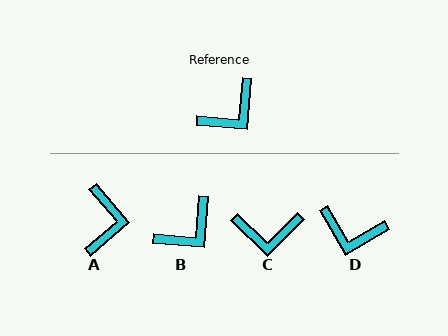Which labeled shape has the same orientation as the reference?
B.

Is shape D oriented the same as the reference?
No, it is off by about 55 degrees.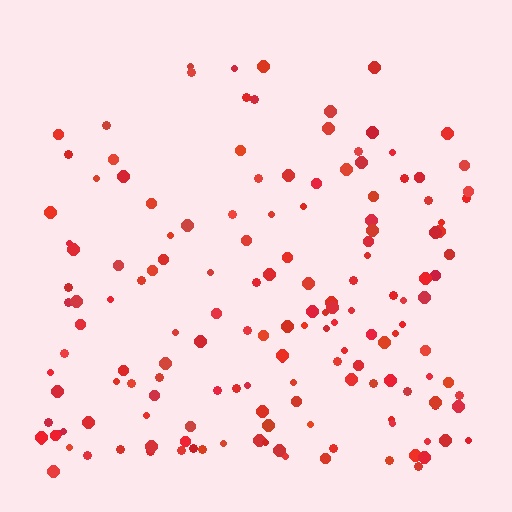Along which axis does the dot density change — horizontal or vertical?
Vertical.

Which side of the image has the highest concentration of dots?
The bottom.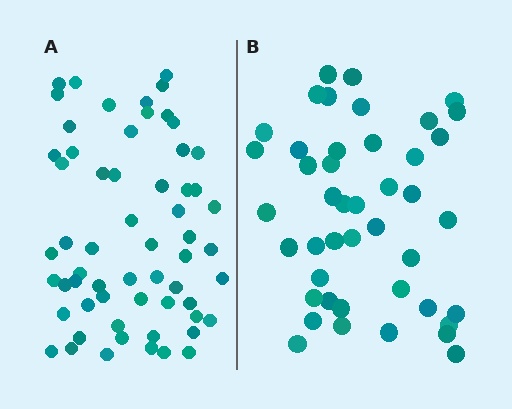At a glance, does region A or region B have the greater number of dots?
Region A (the left region) has more dots.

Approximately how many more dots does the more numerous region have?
Region A has approximately 15 more dots than region B.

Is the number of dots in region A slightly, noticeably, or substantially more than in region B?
Region A has noticeably more, but not dramatically so. The ratio is roughly 1.4 to 1.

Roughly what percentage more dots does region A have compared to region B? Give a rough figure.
About 35% more.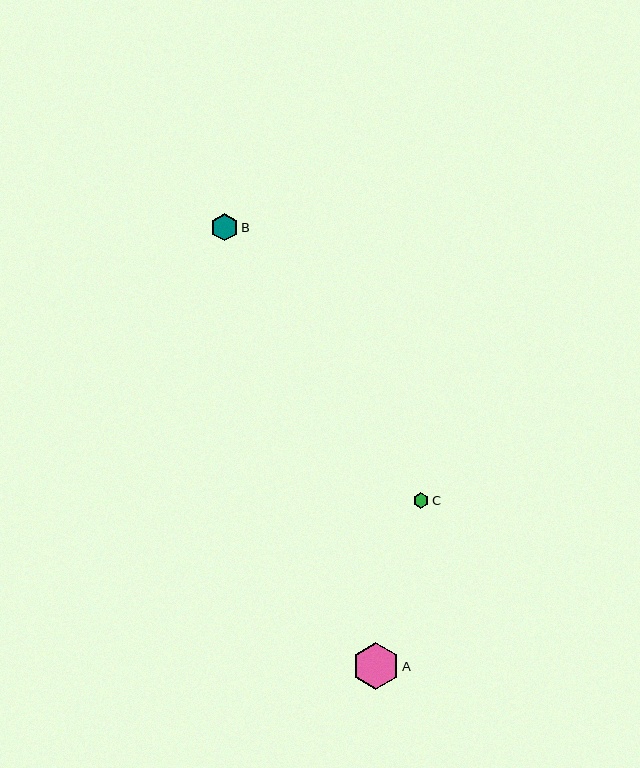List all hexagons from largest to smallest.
From largest to smallest: A, B, C.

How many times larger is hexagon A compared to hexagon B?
Hexagon A is approximately 1.7 times the size of hexagon B.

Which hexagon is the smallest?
Hexagon C is the smallest with a size of approximately 15 pixels.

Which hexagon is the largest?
Hexagon A is the largest with a size of approximately 47 pixels.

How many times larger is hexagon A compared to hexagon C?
Hexagon A is approximately 3.0 times the size of hexagon C.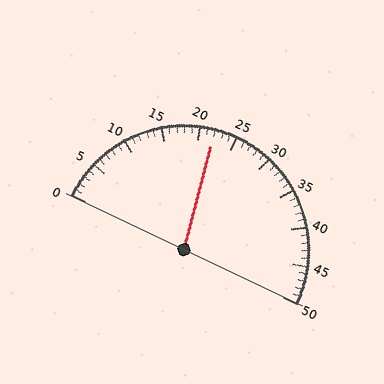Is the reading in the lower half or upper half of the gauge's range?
The reading is in the lower half of the range (0 to 50).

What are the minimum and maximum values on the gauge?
The gauge ranges from 0 to 50.